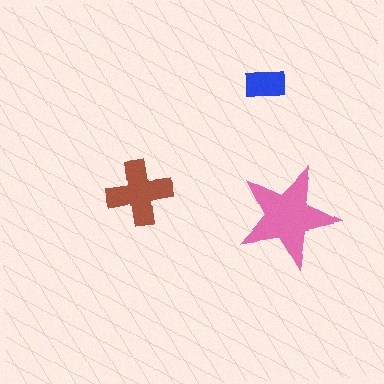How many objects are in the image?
There are 3 objects in the image.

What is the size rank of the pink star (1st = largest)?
1st.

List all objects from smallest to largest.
The blue rectangle, the brown cross, the pink star.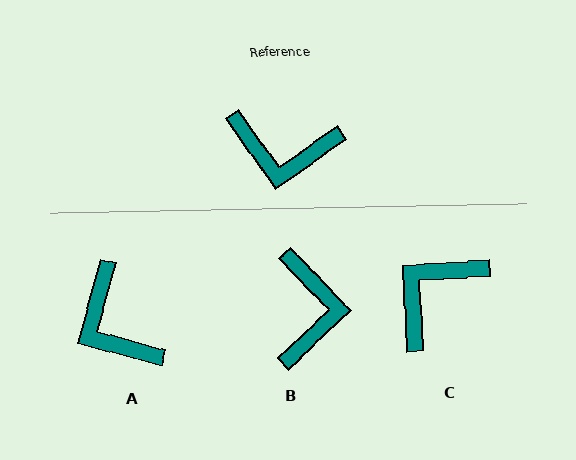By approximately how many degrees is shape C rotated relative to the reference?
Approximately 122 degrees clockwise.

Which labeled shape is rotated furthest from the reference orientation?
C, about 122 degrees away.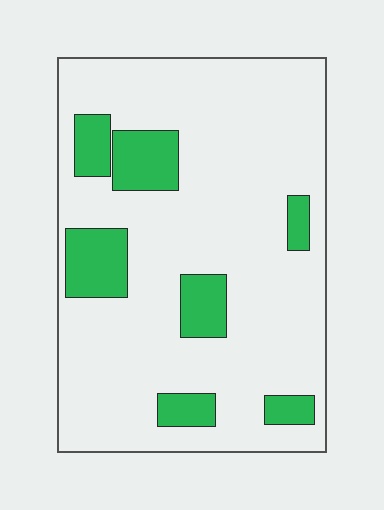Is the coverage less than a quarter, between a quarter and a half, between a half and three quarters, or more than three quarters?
Less than a quarter.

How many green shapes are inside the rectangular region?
7.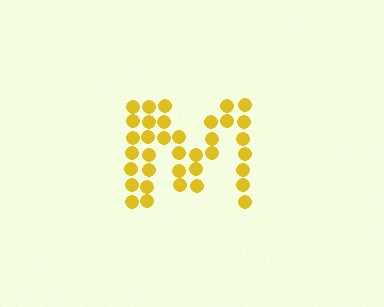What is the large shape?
The large shape is the letter M.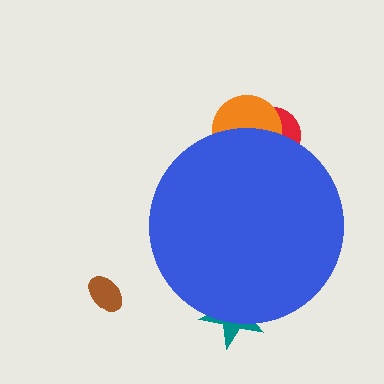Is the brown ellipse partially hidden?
No, the brown ellipse is fully visible.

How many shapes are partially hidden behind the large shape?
3 shapes are partially hidden.